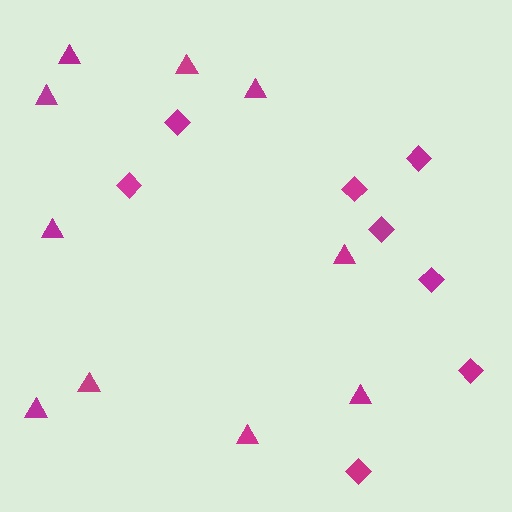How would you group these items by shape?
There are 2 groups: one group of diamonds (8) and one group of triangles (10).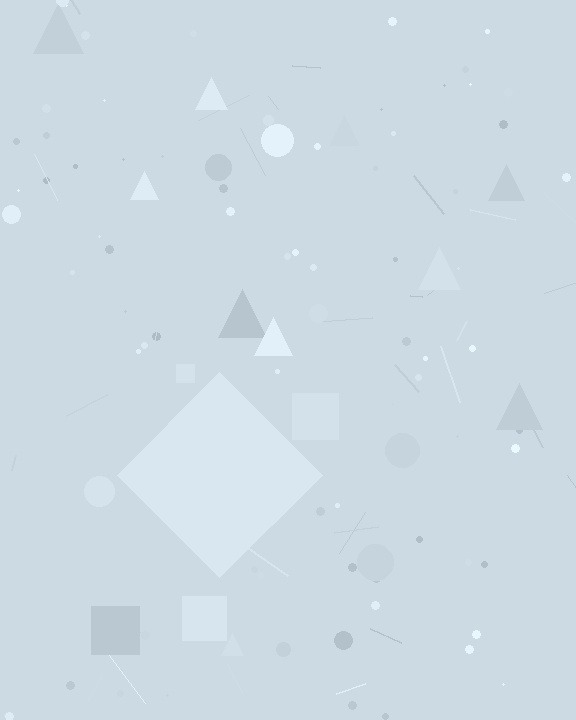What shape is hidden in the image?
A diamond is hidden in the image.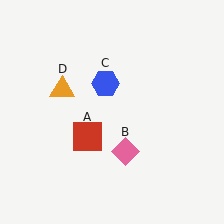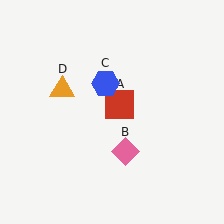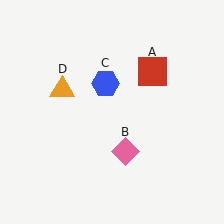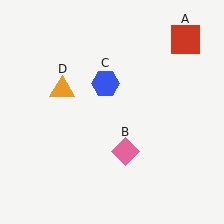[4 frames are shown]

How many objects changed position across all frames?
1 object changed position: red square (object A).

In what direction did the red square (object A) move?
The red square (object A) moved up and to the right.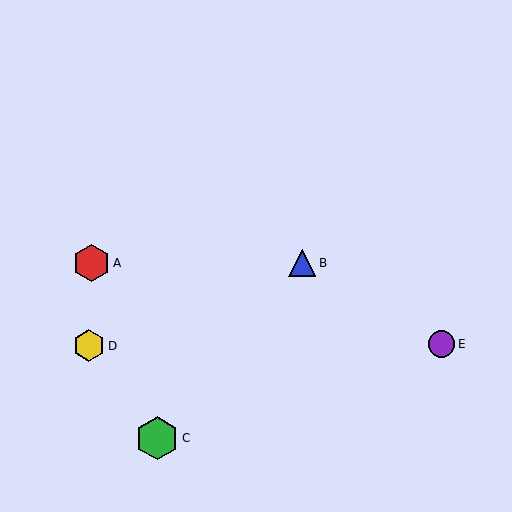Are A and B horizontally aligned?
Yes, both are at y≈263.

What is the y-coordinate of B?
Object B is at y≈263.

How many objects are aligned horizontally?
2 objects (A, B) are aligned horizontally.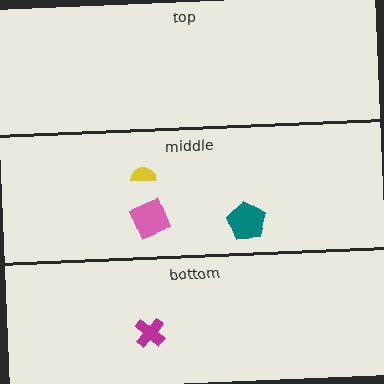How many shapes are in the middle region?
3.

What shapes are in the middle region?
The yellow semicircle, the pink diamond, the teal pentagon.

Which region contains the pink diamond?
The middle region.